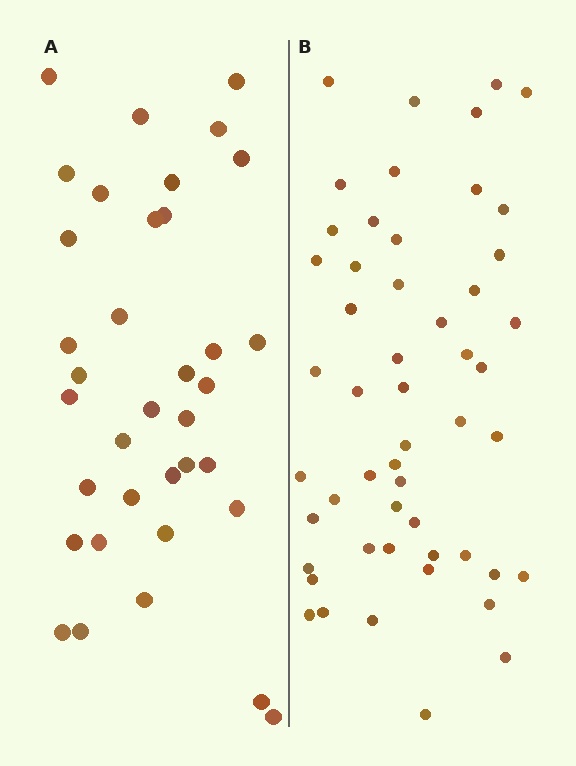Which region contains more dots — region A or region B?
Region B (the right region) has more dots.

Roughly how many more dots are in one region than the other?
Region B has approximately 15 more dots than region A.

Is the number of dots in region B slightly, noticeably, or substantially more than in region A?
Region B has noticeably more, but not dramatically so. The ratio is roughly 1.4 to 1.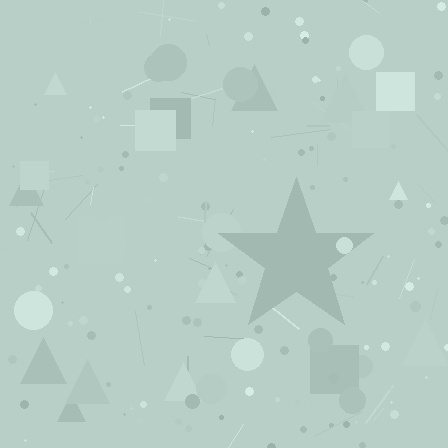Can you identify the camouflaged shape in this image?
The camouflaged shape is a star.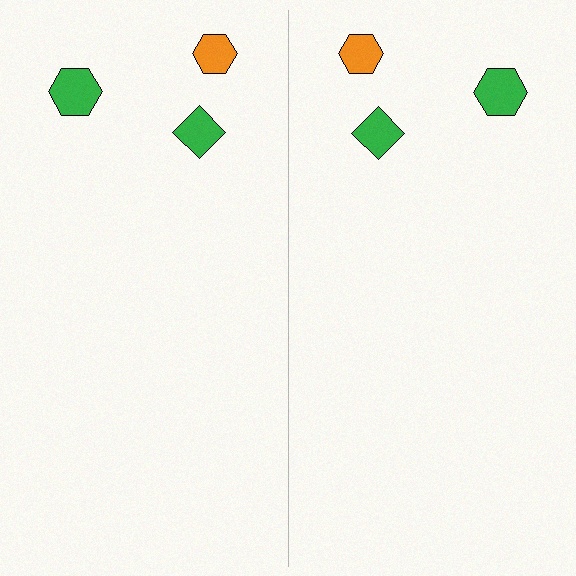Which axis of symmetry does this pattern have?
The pattern has a vertical axis of symmetry running through the center of the image.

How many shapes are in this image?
There are 6 shapes in this image.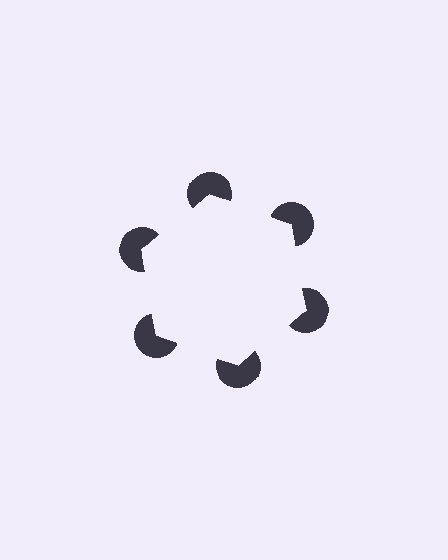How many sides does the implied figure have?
6 sides.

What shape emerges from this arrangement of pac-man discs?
An illusory hexagon — its edges are inferred from the aligned wedge cuts in the pac-man discs, not physically drawn.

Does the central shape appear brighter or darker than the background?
It typically appears slightly brighter than the background, even though no actual brightness change is drawn.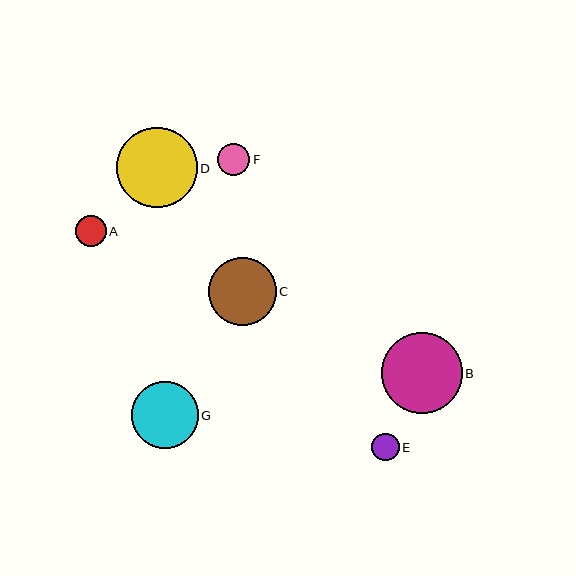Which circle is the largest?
Circle B is the largest with a size of approximately 81 pixels.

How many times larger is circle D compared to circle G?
Circle D is approximately 1.2 times the size of circle G.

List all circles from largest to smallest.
From largest to smallest: B, D, C, G, F, A, E.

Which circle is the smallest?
Circle E is the smallest with a size of approximately 27 pixels.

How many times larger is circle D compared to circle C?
Circle D is approximately 1.2 times the size of circle C.